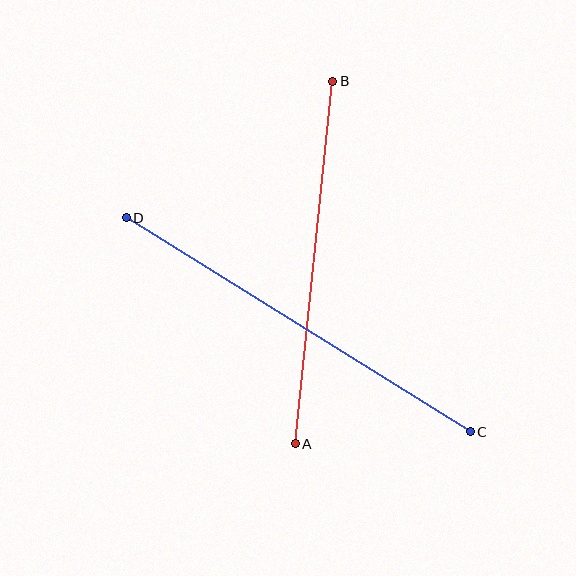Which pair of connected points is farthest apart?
Points C and D are farthest apart.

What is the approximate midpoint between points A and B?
The midpoint is at approximately (314, 263) pixels.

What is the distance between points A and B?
The distance is approximately 364 pixels.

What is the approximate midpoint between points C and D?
The midpoint is at approximately (298, 325) pixels.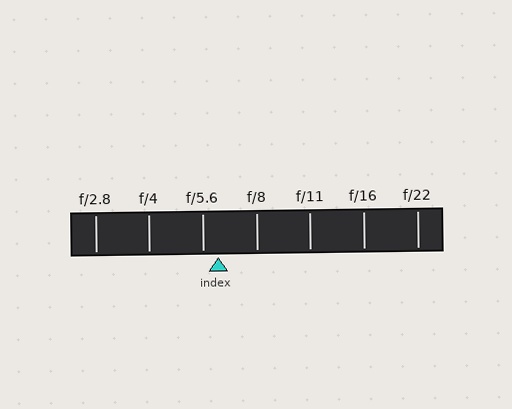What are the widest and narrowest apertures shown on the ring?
The widest aperture shown is f/2.8 and the narrowest is f/22.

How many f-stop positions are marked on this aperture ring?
There are 7 f-stop positions marked.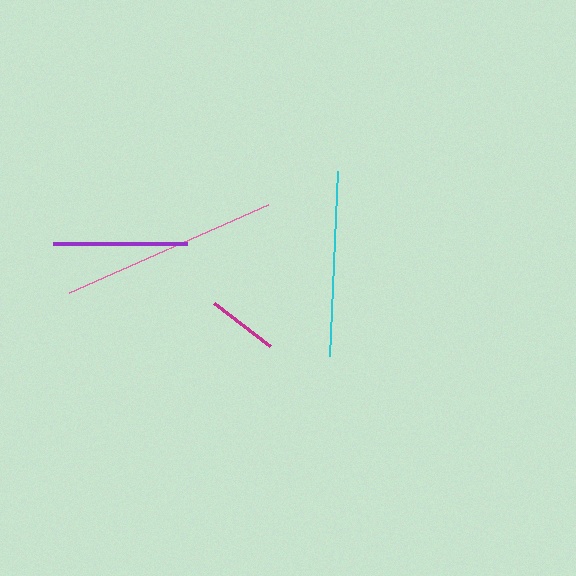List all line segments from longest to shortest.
From longest to shortest: pink, cyan, purple, magenta.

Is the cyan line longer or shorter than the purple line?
The cyan line is longer than the purple line.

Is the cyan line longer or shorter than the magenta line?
The cyan line is longer than the magenta line.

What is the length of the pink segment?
The pink segment is approximately 217 pixels long.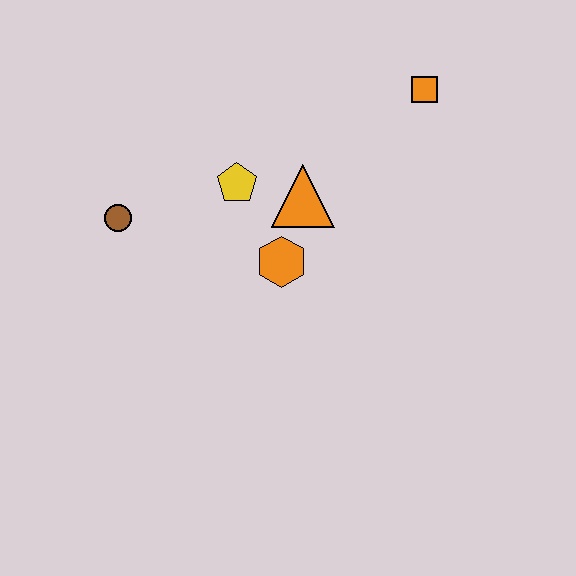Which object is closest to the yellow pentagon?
The orange triangle is closest to the yellow pentagon.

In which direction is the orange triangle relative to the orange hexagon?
The orange triangle is above the orange hexagon.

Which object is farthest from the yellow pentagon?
The orange square is farthest from the yellow pentagon.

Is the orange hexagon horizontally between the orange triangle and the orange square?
No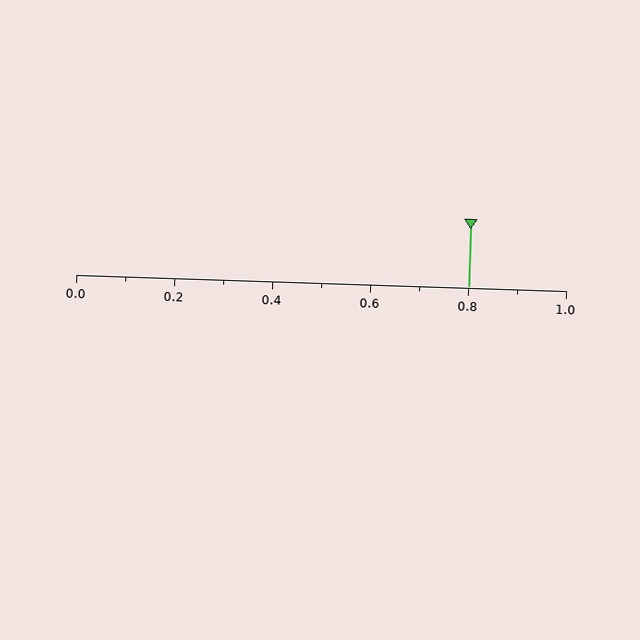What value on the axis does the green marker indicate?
The marker indicates approximately 0.8.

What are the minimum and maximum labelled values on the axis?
The axis runs from 0.0 to 1.0.